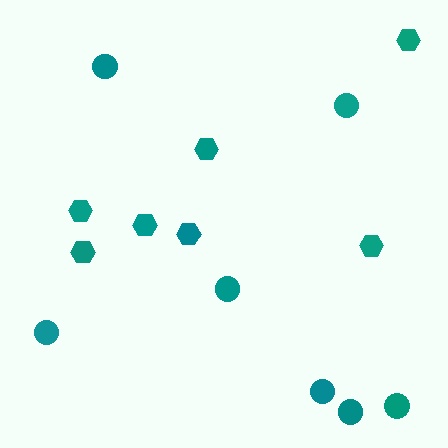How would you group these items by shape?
There are 2 groups: one group of hexagons (7) and one group of circles (7).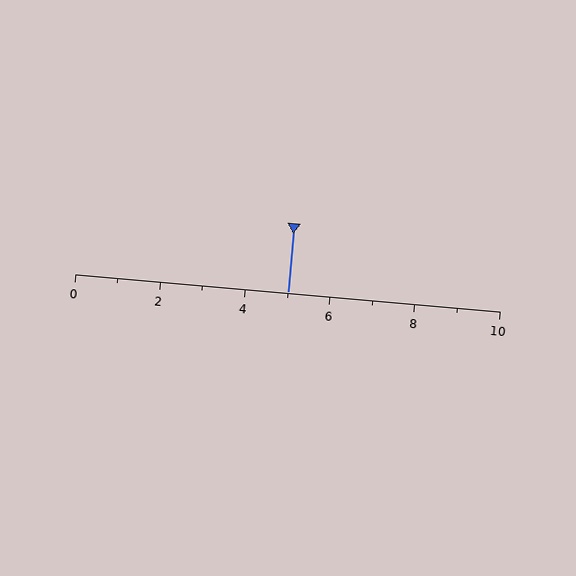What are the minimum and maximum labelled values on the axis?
The axis runs from 0 to 10.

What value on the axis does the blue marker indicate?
The marker indicates approximately 5.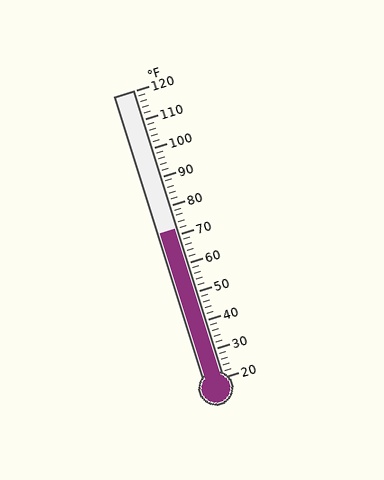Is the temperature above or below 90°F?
The temperature is below 90°F.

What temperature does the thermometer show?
The thermometer shows approximately 72°F.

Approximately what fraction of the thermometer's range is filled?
The thermometer is filled to approximately 50% of its range.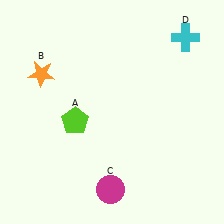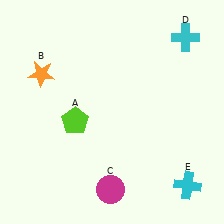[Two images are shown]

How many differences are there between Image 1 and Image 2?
There is 1 difference between the two images.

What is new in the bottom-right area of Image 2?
A cyan cross (E) was added in the bottom-right area of Image 2.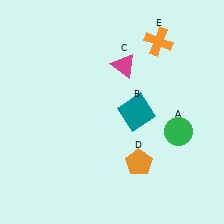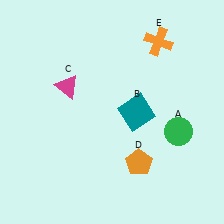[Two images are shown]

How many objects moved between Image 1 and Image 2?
1 object moved between the two images.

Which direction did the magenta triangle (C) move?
The magenta triangle (C) moved left.